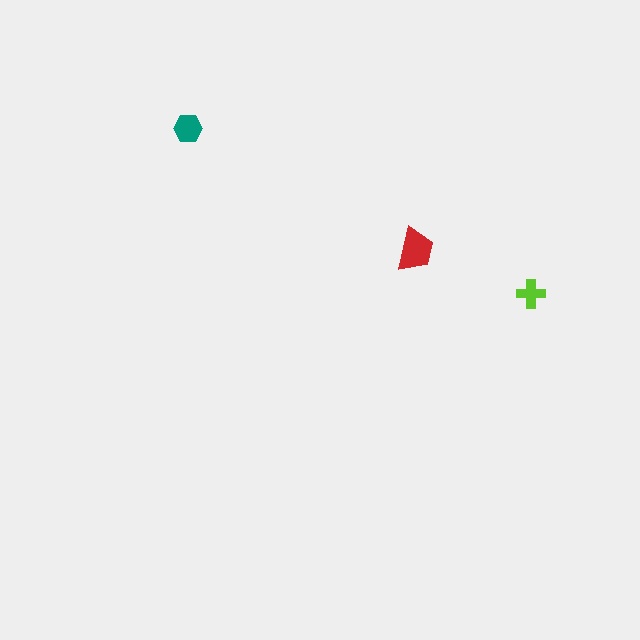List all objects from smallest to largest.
The lime cross, the teal hexagon, the red trapezoid.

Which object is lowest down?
The lime cross is bottommost.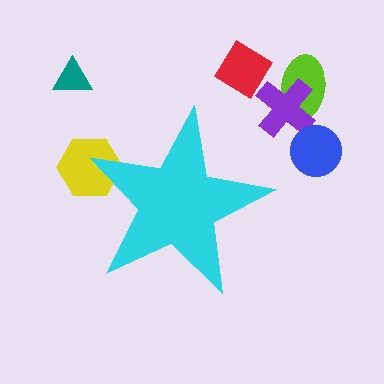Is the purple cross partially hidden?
No, the purple cross is fully visible.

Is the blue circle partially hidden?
No, the blue circle is fully visible.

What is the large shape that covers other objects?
A cyan star.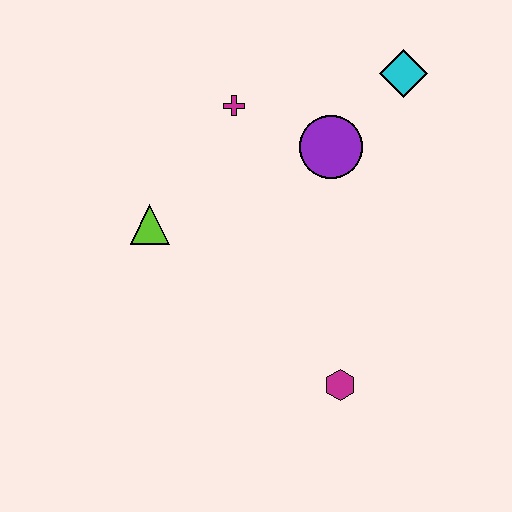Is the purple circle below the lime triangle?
No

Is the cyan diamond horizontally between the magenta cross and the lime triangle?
No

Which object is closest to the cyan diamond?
The purple circle is closest to the cyan diamond.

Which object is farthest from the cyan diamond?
The magenta hexagon is farthest from the cyan diamond.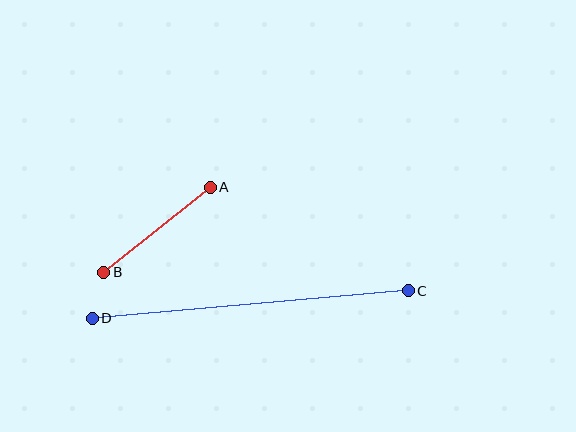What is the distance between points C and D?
The distance is approximately 317 pixels.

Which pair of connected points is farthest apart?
Points C and D are farthest apart.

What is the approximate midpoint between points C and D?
The midpoint is at approximately (250, 304) pixels.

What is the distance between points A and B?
The distance is approximately 136 pixels.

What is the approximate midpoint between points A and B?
The midpoint is at approximately (157, 230) pixels.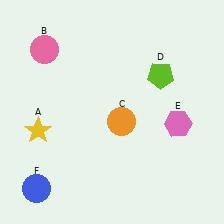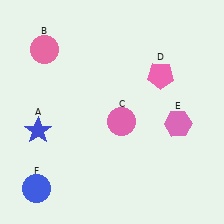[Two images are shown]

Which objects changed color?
A changed from yellow to blue. C changed from orange to pink. D changed from lime to pink.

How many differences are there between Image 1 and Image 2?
There are 3 differences between the two images.